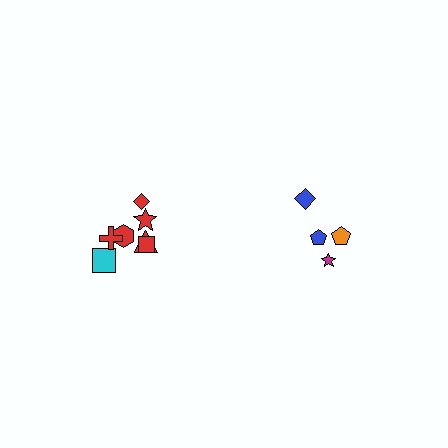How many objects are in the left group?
There are 7 objects.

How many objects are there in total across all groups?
There are 11 objects.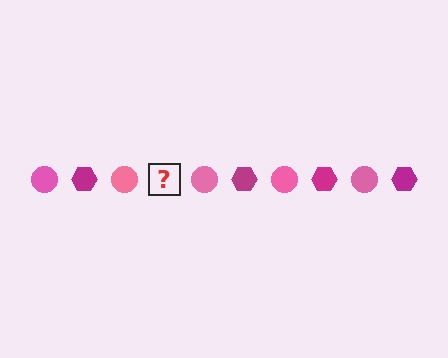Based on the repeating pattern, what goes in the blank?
The blank should be a magenta hexagon.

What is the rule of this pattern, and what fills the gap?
The rule is that the pattern alternates between pink circle and magenta hexagon. The gap should be filled with a magenta hexagon.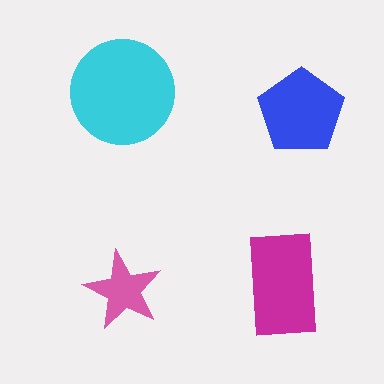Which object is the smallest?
The pink star.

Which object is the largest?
The cyan circle.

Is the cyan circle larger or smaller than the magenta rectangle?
Larger.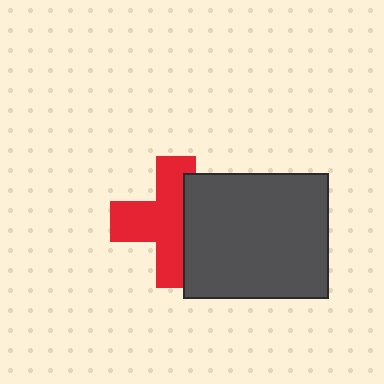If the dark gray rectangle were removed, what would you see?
You would see the complete red cross.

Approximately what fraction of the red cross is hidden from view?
Roughly 36% of the red cross is hidden behind the dark gray rectangle.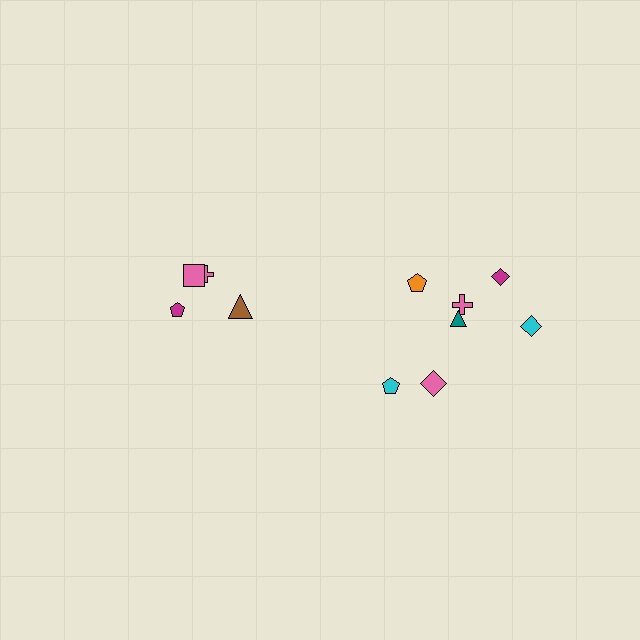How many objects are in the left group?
There are 4 objects.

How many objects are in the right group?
There are 7 objects.